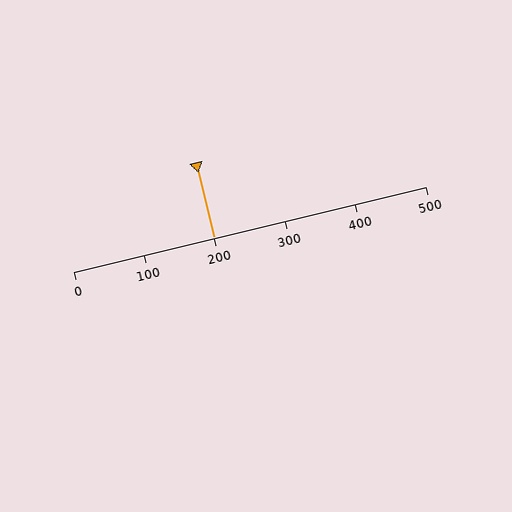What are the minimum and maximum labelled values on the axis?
The axis runs from 0 to 500.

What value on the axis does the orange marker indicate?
The marker indicates approximately 200.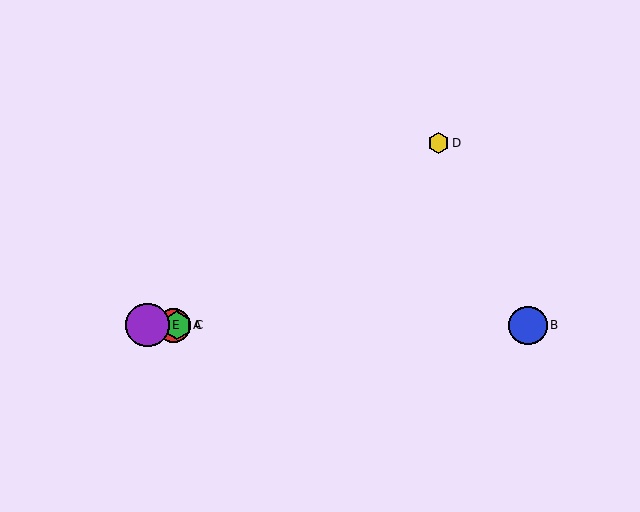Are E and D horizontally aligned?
No, E is at y≈325 and D is at y≈143.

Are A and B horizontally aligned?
Yes, both are at y≈325.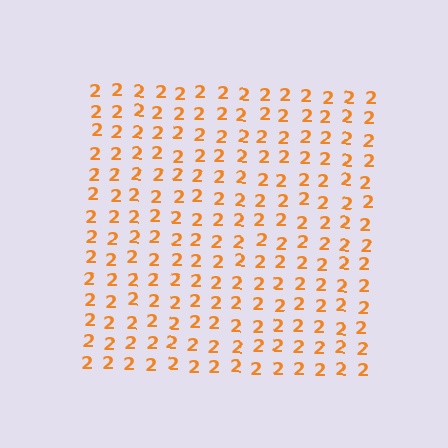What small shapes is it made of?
It is made of small digit 2's.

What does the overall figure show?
The overall figure shows a square.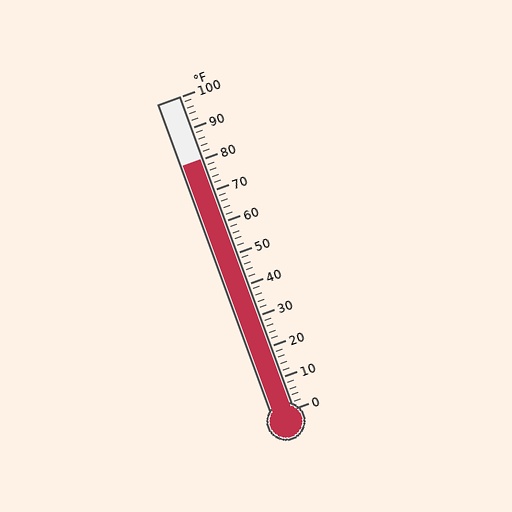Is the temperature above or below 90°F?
The temperature is below 90°F.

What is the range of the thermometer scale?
The thermometer scale ranges from 0°F to 100°F.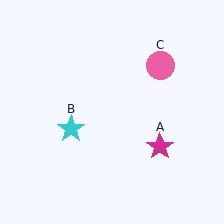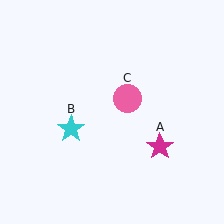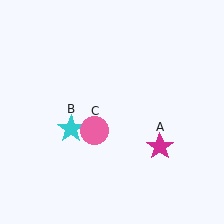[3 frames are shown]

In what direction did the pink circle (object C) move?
The pink circle (object C) moved down and to the left.